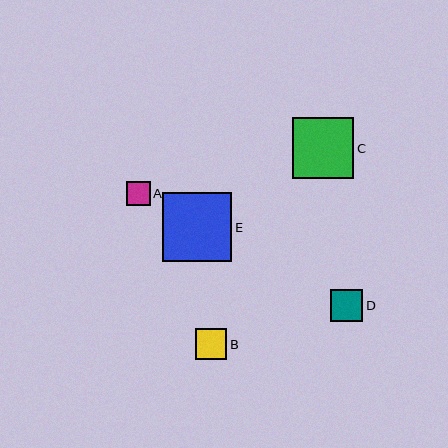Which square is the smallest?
Square A is the smallest with a size of approximately 24 pixels.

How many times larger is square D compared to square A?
Square D is approximately 1.4 times the size of square A.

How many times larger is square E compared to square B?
Square E is approximately 2.2 times the size of square B.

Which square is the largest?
Square E is the largest with a size of approximately 69 pixels.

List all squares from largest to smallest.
From largest to smallest: E, C, D, B, A.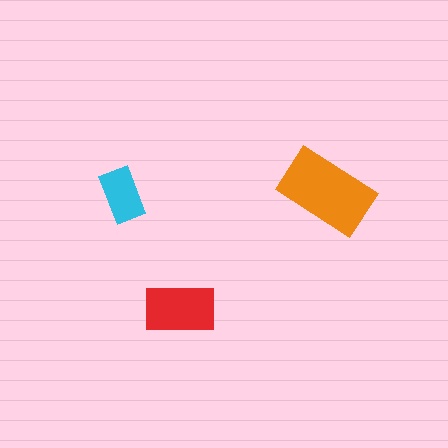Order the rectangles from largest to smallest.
the orange one, the red one, the cyan one.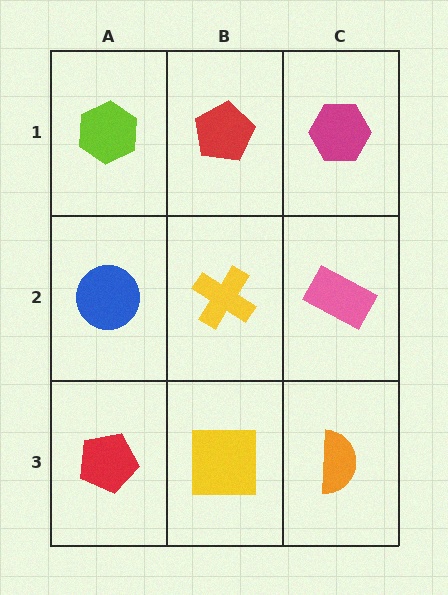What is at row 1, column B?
A red pentagon.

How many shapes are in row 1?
3 shapes.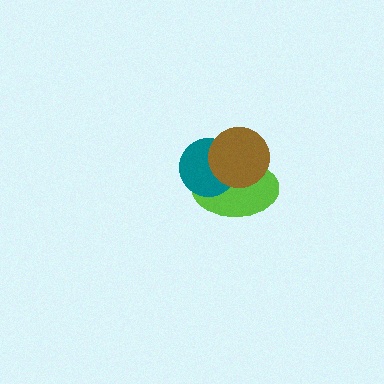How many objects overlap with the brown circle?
2 objects overlap with the brown circle.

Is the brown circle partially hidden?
No, no other shape covers it.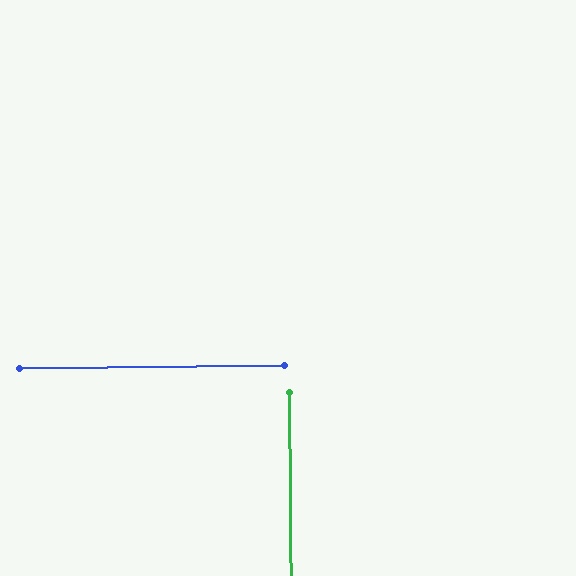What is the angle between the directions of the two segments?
Approximately 90 degrees.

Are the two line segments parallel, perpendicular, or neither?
Perpendicular — they meet at approximately 90°.